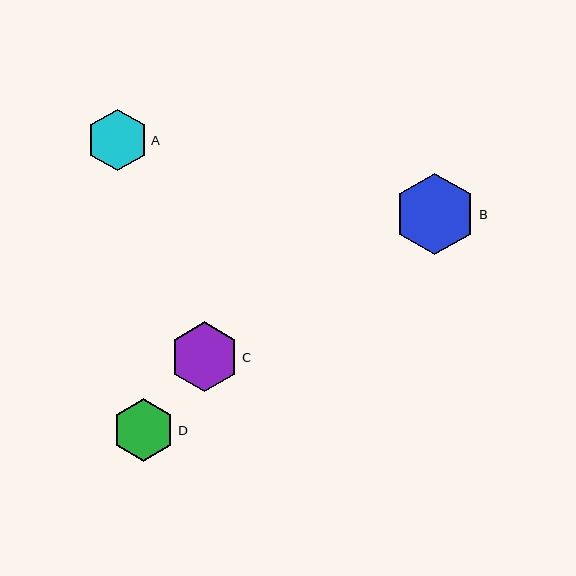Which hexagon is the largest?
Hexagon B is the largest with a size of approximately 82 pixels.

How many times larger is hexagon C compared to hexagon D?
Hexagon C is approximately 1.1 times the size of hexagon D.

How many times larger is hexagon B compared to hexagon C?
Hexagon B is approximately 1.2 times the size of hexagon C.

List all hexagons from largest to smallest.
From largest to smallest: B, C, D, A.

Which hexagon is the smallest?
Hexagon A is the smallest with a size of approximately 62 pixels.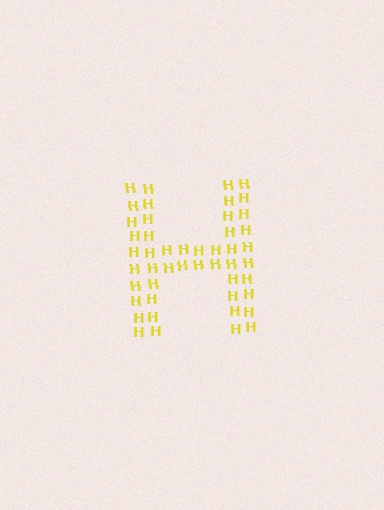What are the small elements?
The small elements are letter H's.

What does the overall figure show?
The overall figure shows the letter H.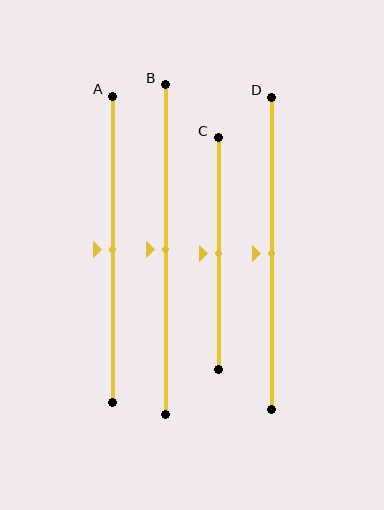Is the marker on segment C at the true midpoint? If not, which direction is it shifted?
Yes, the marker on segment C is at the true midpoint.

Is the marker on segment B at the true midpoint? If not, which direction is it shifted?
Yes, the marker on segment B is at the true midpoint.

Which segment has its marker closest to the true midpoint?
Segment A has its marker closest to the true midpoint.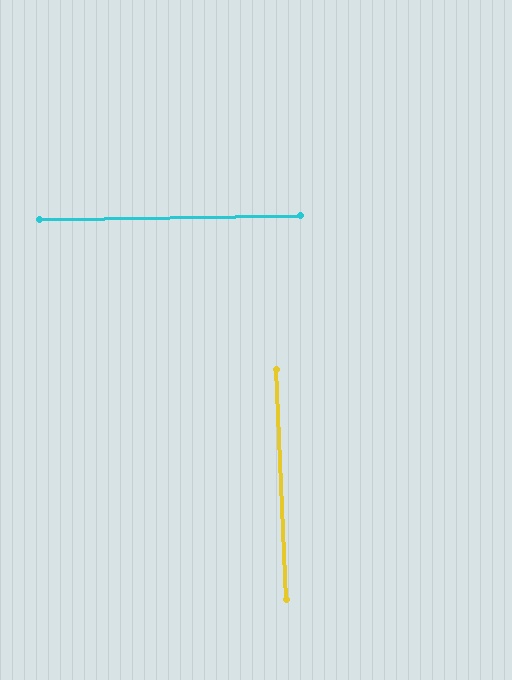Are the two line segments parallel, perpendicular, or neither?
Perpendicular — they meet at approximately 88°.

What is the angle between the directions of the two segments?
Approximately 88 degrees.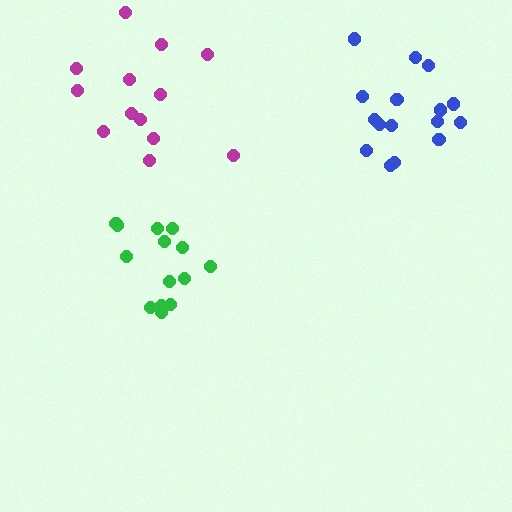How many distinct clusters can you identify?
There are 3 distinct clusters.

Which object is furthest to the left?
The magenta cluster is leftmost.